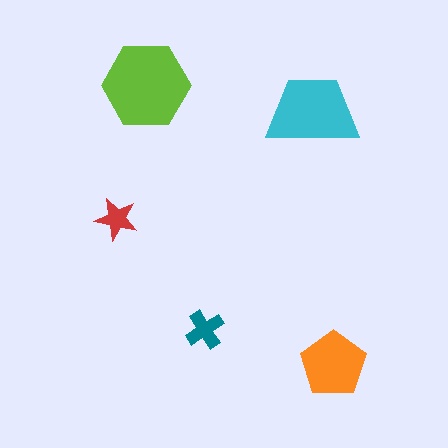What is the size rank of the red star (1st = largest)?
5th.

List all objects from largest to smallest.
The lime hexagon, the cyan trapezoid, the orange pentagon, the teal cross, the red star.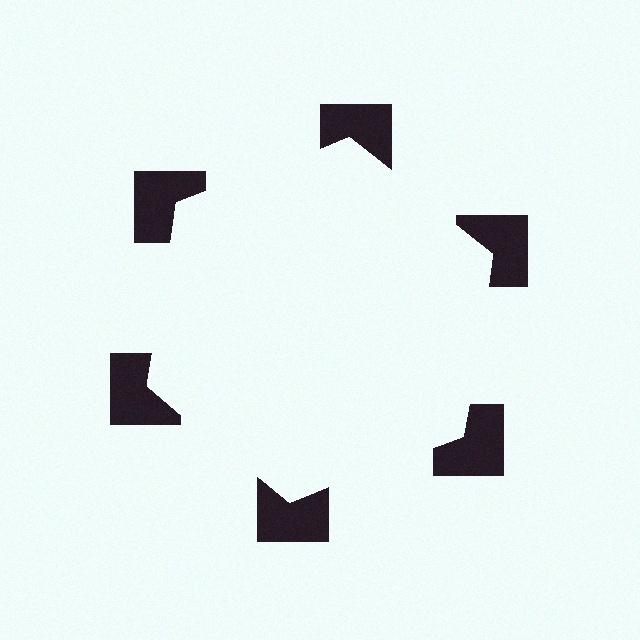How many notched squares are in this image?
There are 6 — one at each vertex of the illusory hexagon.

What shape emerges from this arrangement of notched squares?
An illusory hexagon — its edges are inferred from the aligned wedge cuts in the notched squares, not physically drawn.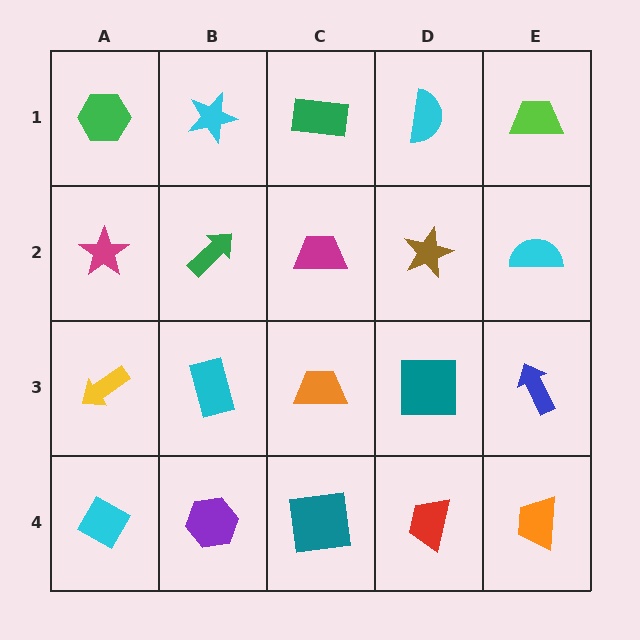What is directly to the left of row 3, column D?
An orange trapezoid.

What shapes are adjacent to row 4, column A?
A yellow arrow (row 3, column A), a purple hexagon (row 4, column B).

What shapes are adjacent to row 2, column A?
A green hexagon (row 1, column A), a yellow arrow (row 3, column A), a green arrow (row 2, column B).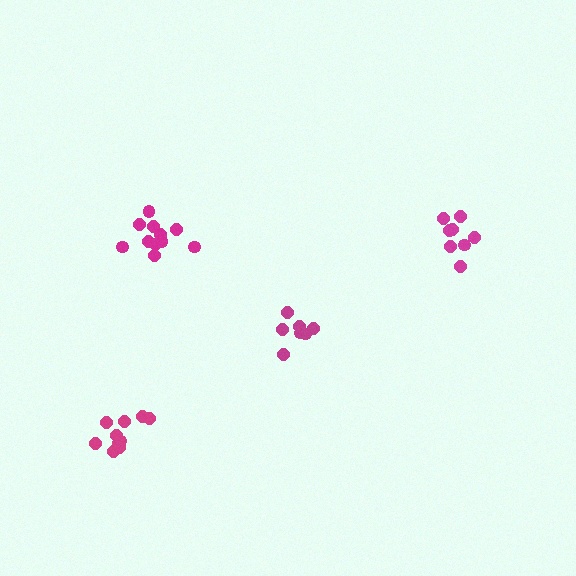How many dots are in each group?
Group 1: 7 dots, Group 2: 10 dots, Group 3: 11 dots, Group 4: 8 dots (36 total).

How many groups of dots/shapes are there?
There are 4 groups.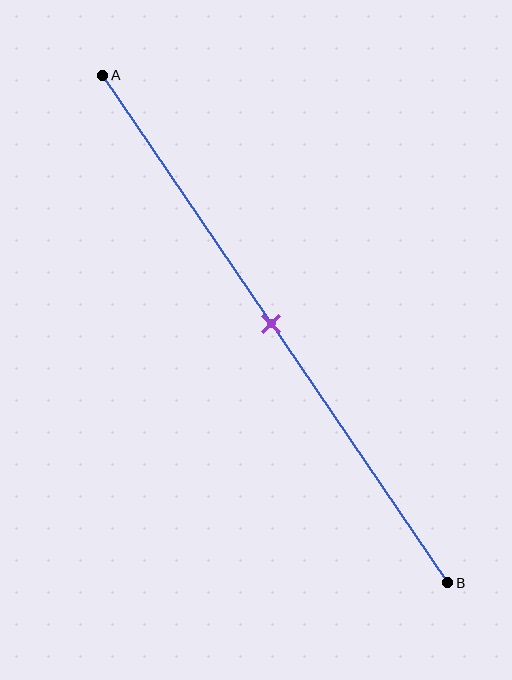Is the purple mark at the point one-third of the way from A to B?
No, the mark is at about 50% from A, not at the 33% one-third point.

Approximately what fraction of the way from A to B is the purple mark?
The purple mark is approximately 50% of the way from A to B.